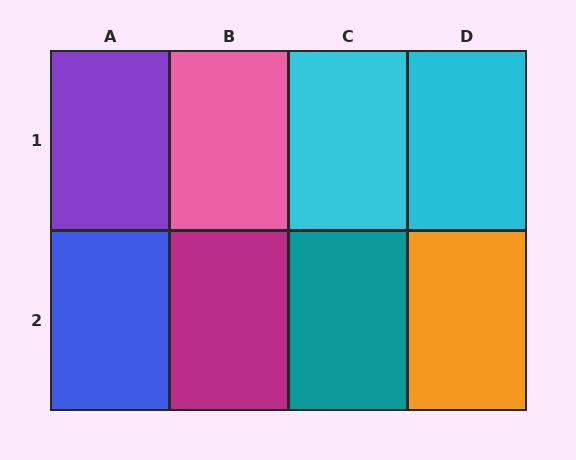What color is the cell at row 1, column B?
Pink.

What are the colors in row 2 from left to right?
Blue, magenta, teal, orange.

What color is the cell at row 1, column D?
Cyan.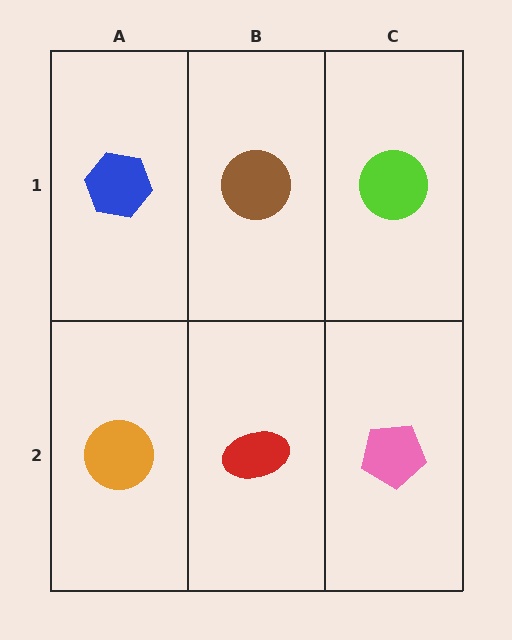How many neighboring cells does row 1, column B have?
3.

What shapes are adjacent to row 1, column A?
An orange circle (row 2, column A), a brown circle (row 1, column B).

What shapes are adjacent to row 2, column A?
A blue hexagon (row 1, column A), a red ellipse (row 2, column B).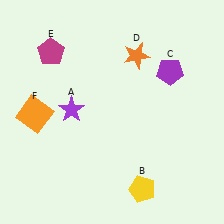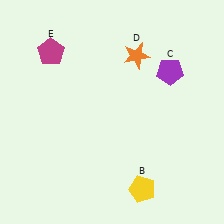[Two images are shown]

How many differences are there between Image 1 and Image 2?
There are 2 differences between the two images.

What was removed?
The orange square (F), the purple star (A) were removed in Image 2.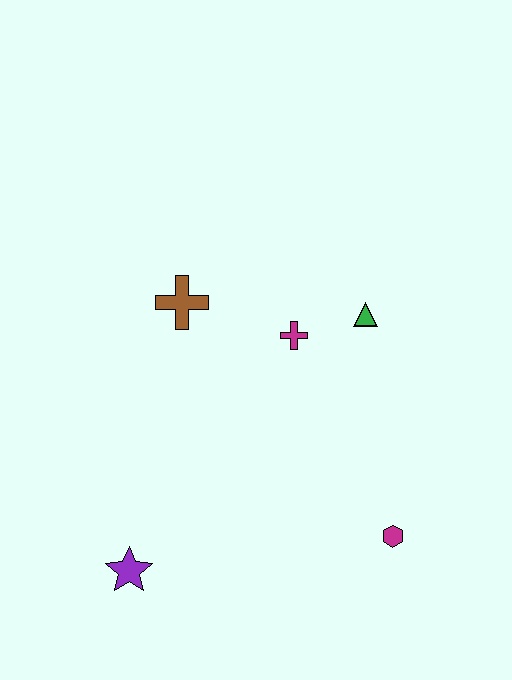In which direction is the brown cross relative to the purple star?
The brown cross is above the purple star.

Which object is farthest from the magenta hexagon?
The brown cross is farthest from the magenta hexagon.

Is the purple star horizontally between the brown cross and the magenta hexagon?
No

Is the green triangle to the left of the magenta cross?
No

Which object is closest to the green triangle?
The magenta cross is closest to the green triangle.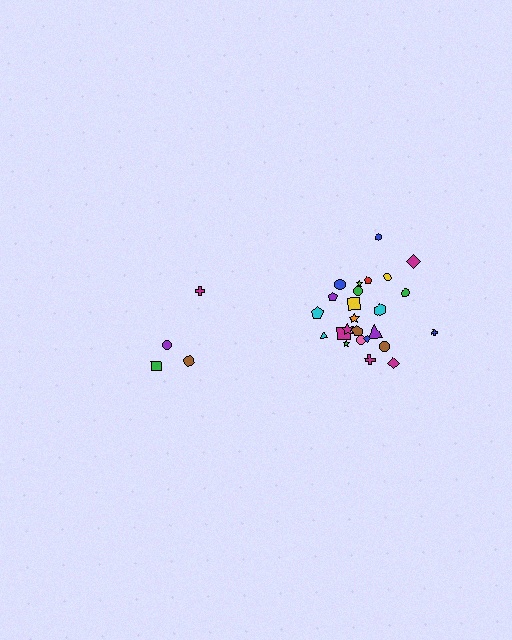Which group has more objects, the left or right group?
The right group.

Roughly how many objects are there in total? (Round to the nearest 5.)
Roughly 30 objects in total.